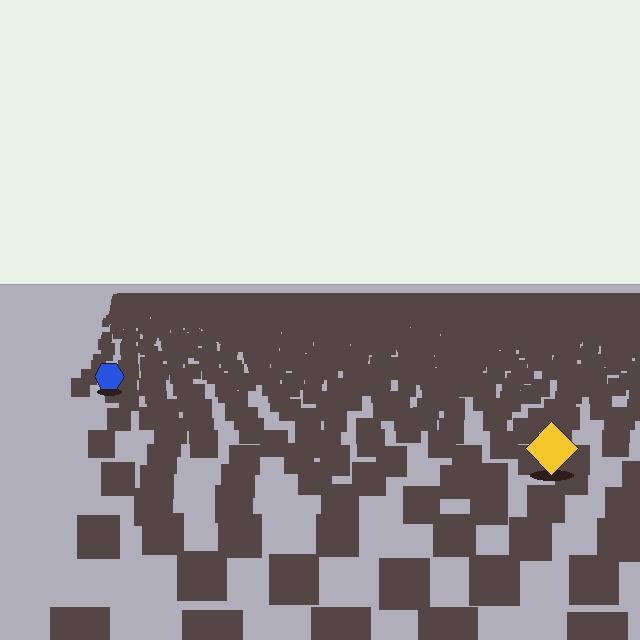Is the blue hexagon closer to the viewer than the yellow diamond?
No. The yellow diamond is closer — you can tell from the texture gradient: the ground texture is coarser near it.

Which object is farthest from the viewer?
The blue hexagon is farthest from the viewer. It appears smaller and the ground texture around it is denser.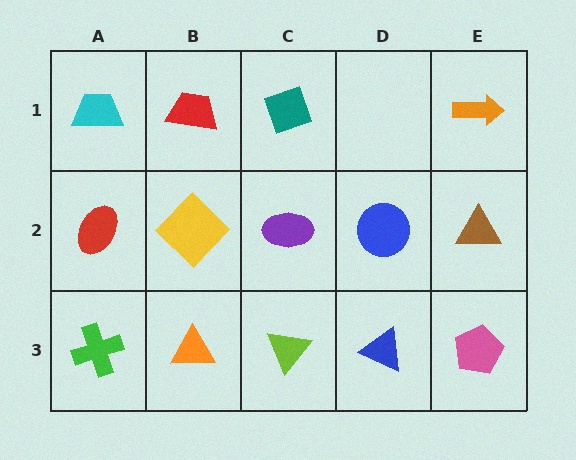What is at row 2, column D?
A blue circle.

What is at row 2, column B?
A yellow diamond.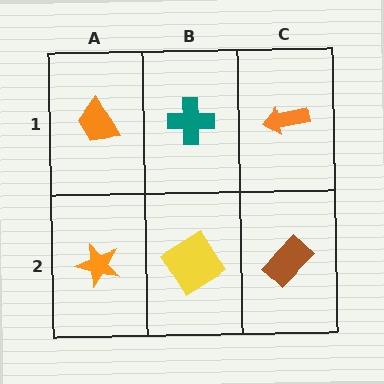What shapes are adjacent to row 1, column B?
A yellow diamond (row 2, column B), an orange trapezoid (row 1, column A), an orange arrow (row 1, column C).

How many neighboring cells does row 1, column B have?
3.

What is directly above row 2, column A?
An orange trapezoid.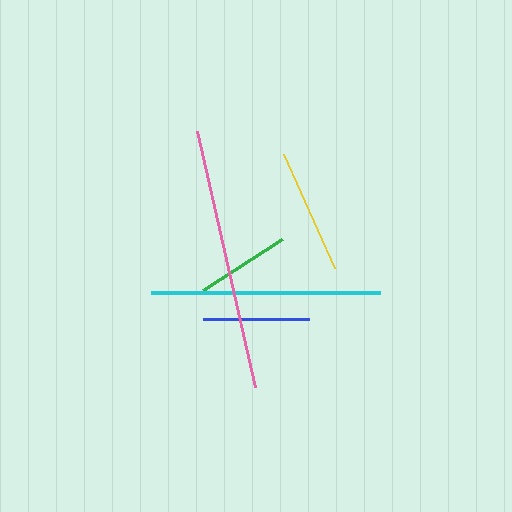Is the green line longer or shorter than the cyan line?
The cyan line is longer than the green line.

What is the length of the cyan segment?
The cyan segment is approximately 229 pixels long.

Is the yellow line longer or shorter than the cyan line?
The cyan line is longer than the yellow line.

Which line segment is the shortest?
The green line is the shortest at approximately 94 pixels.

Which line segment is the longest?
The pink line is the longest at approximately 263 pixels.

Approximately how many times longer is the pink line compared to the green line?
The pink line is approximately 2.8 times the length of the green line.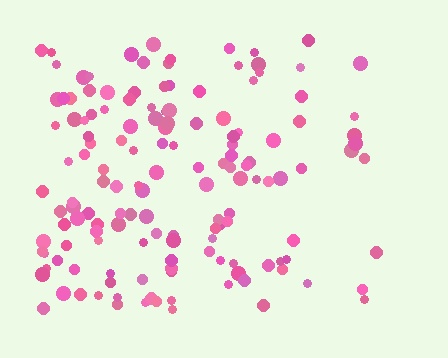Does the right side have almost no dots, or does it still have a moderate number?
Still a moderate number, just noticeably fewer than the left.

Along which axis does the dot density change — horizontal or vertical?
Horizontal.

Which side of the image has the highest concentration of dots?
The left.